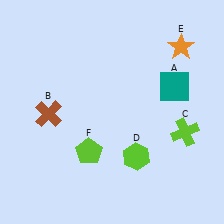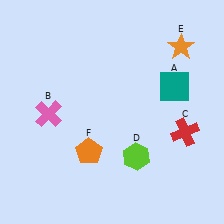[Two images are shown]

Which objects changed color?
B changed from brown to pink. C changed from lime to red. F changed from lime to orange.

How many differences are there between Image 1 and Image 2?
There are 3 differences between the two images.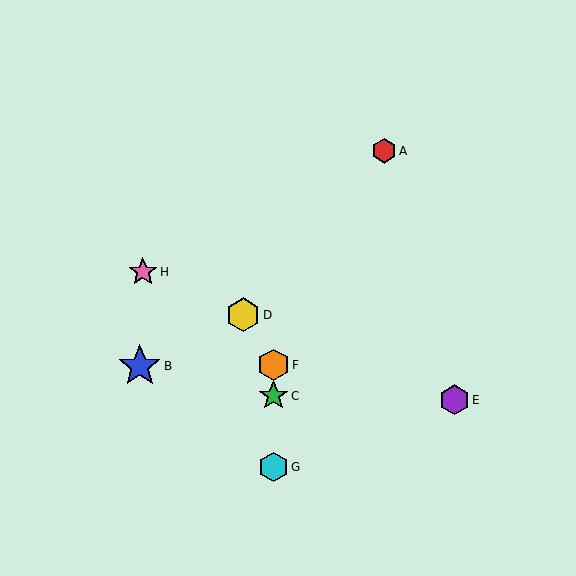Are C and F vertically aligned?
Yes, both are at x≈274.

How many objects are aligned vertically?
3 objects (C, F, G) are aligned vertically.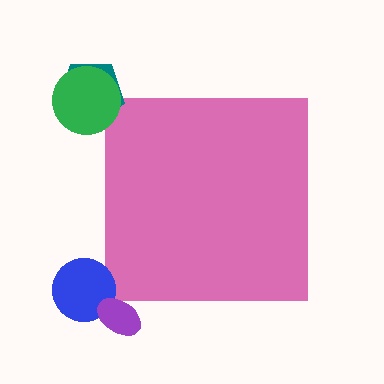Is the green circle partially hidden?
No, the green circle is fully visible.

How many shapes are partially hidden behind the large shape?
0 shapes are partially hidden.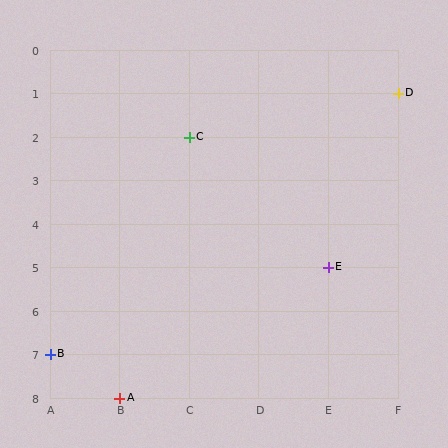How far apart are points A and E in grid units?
Points A and E are 3 columns and 3 rows apart (about 4.2 grid units diagonally).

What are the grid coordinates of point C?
Point C is at grid coordinates (C, 2).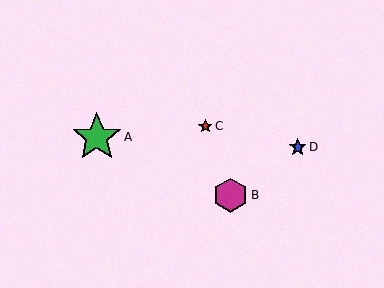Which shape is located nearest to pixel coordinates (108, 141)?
The green star (labeled A) at (97, 137) is nearest to that location.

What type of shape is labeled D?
Shape D is a blue star.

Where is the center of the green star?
The center of the green star is at (97, 137).